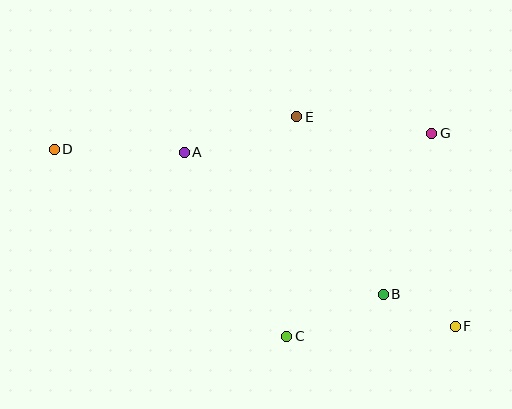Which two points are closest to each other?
Points B and F are closest to each other.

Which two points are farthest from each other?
Points D and F are farthest from each other.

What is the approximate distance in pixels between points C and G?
The distance between C and G is approximately 250 pixels.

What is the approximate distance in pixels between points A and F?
The distance between A and F is approximately 322 pixels.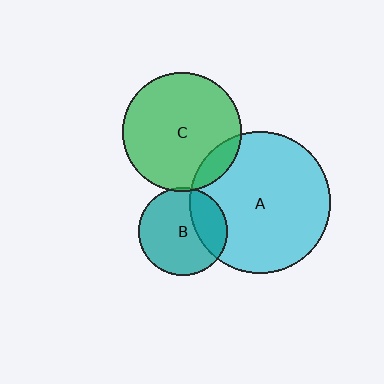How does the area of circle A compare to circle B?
Approximately 2.5 times.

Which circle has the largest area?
Circle A (cyan).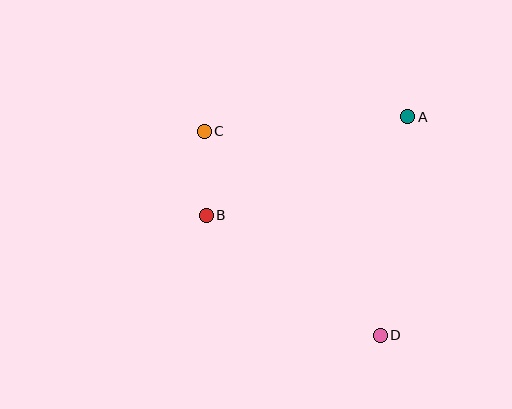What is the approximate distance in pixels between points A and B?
The distance between A and B is approximately 224 pixels.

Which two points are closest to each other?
Points B and C are closest to each other.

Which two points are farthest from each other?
Points C and D are farthest from each other.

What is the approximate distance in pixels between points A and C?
The distance between A and C is approximately 204 pixels.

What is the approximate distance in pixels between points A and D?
The distance between A and D is approximately 220 pixels.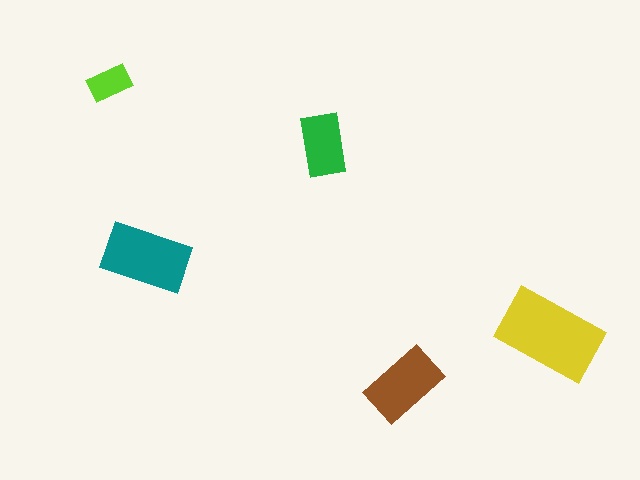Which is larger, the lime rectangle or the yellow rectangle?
The yellow one.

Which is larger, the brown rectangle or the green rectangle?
The brown one.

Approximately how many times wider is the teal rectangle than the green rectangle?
About 1.5 times wider.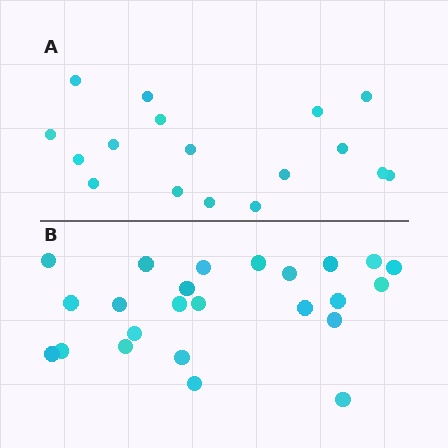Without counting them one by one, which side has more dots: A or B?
Region B (the bottom region) has more dots.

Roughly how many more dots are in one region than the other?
Region B has roughly 8 or so more dots than region A.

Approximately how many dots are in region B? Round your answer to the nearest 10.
About 20 dots. (The exact count is 24, which rounds to 20.)